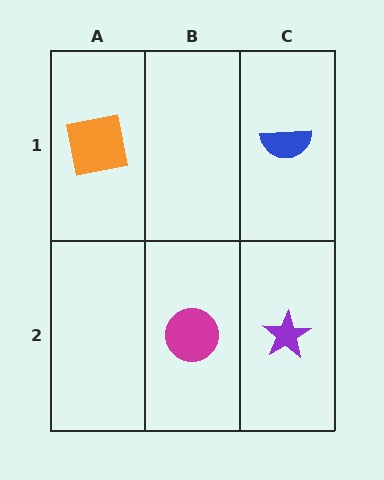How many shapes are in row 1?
2 shapes.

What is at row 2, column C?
A purple star.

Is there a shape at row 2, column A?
No, that cell is empty.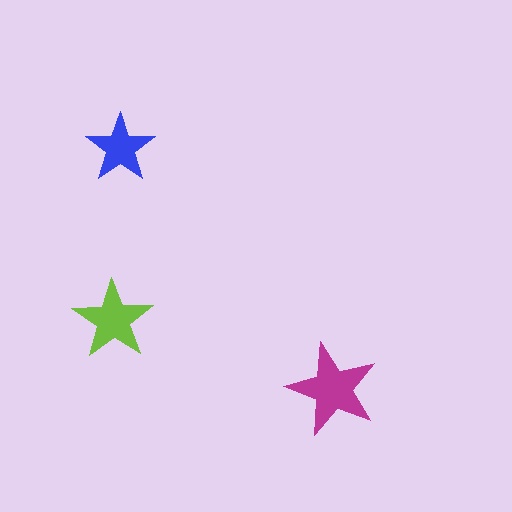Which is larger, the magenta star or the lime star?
The magenta one.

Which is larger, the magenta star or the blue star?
The magenta one.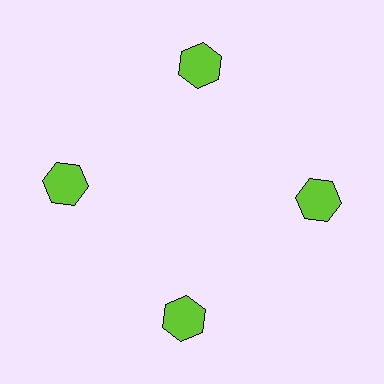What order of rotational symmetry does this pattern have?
This pattern has 4-fold rotational symmetry.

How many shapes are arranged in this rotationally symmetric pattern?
There are 4 shapes, arranged in 4 groups of 1.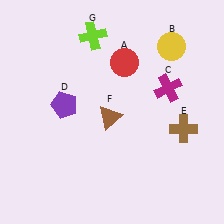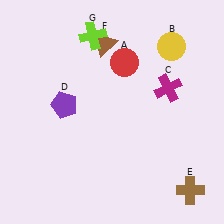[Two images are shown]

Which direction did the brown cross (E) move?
The brown cross (E) moved down.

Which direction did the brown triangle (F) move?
The brown triangle (F) moved up.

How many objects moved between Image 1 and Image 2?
2 objects moved between the two images.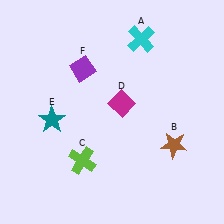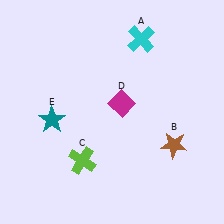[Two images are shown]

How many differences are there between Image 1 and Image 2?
There is 1 difference between the two images.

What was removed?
The purple diamond (F) was removed in Image 2.